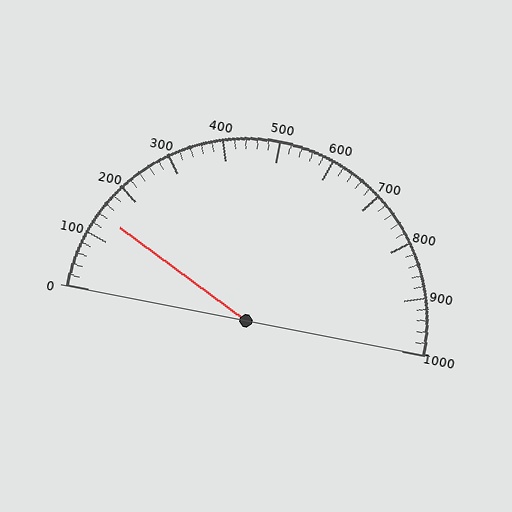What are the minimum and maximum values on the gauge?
The gauge ranges from 0 to 1000.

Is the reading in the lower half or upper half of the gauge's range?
The reading is in the lower half of the range (0 to 1000).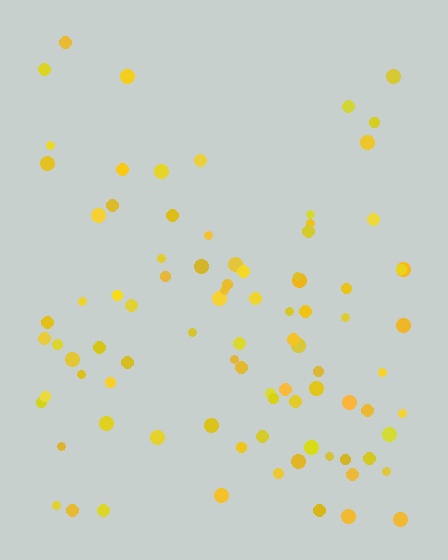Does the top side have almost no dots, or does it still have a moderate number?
Still a moderate number, just noticeably fewer than the bottom.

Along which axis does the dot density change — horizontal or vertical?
Vertical.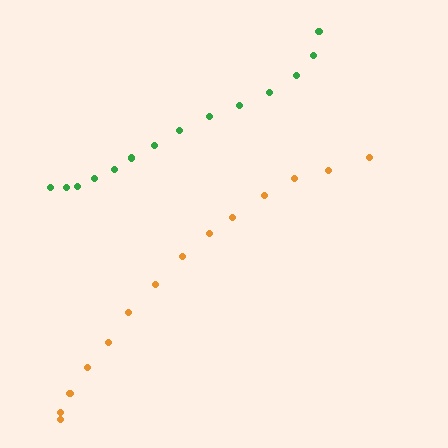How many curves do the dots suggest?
There are 2 distinct paths.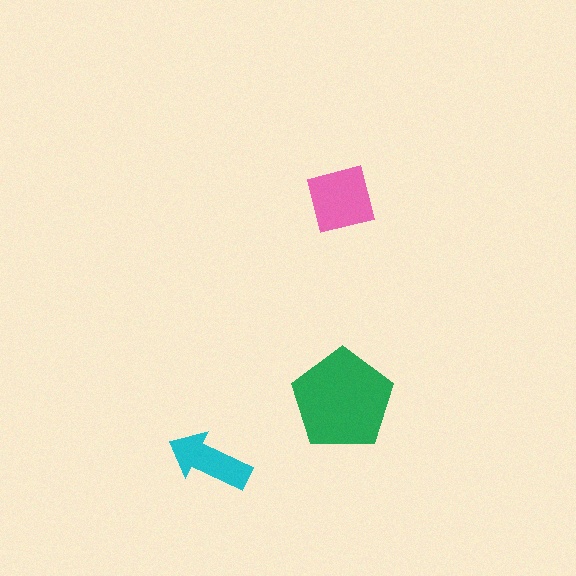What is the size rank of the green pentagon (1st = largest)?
1st.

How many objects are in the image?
There are 3 objects in the image.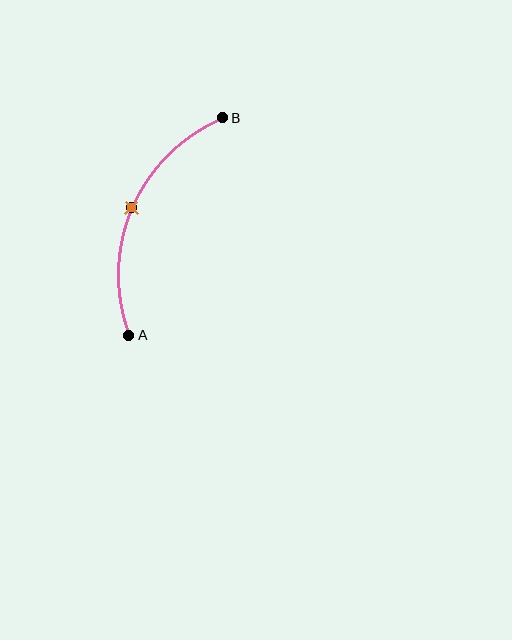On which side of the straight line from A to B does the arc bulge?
The arc bulges to the left of the straight line connecting A and B.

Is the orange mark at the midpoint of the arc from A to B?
Yes. The orange mark lies on the arc at equal arc-length from both A and B — it is the arc midpoint.